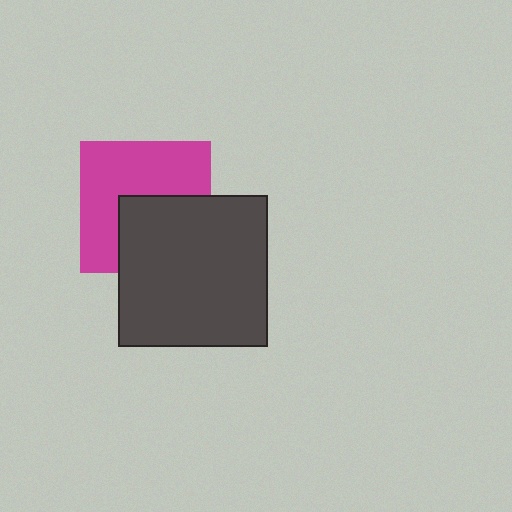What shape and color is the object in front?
The object in front is a dark gray rectangle.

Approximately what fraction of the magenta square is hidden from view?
Roughly 42% of the magenta square is hidden behind the dark gray rectangle.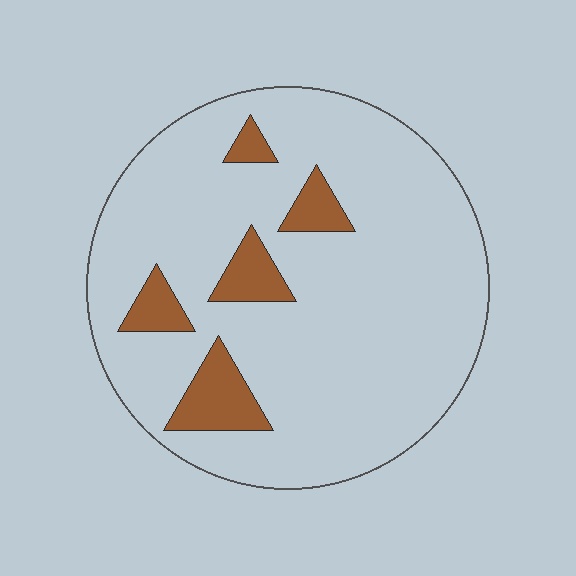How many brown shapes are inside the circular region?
5.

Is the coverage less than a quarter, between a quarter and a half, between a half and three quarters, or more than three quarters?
Less than a quarter.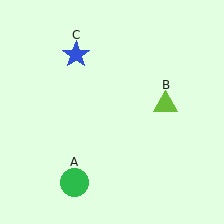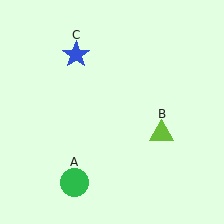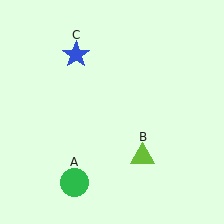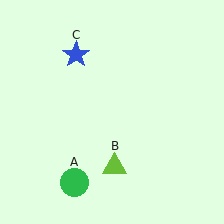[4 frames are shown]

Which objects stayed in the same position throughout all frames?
Green circle (object A) and blue star (object C) remained stationary.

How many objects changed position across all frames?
1 object changed position: lime triangle (object B).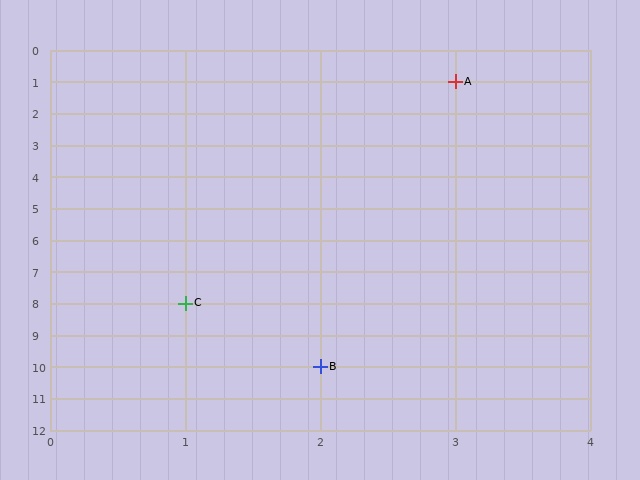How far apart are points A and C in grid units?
Points A and C are 2 columns and 7 rows apart (about 7.3 grid units diagonally).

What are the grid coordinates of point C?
Point C is at grid coordinates (1, 8).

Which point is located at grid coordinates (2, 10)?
Point B is at (2, 10).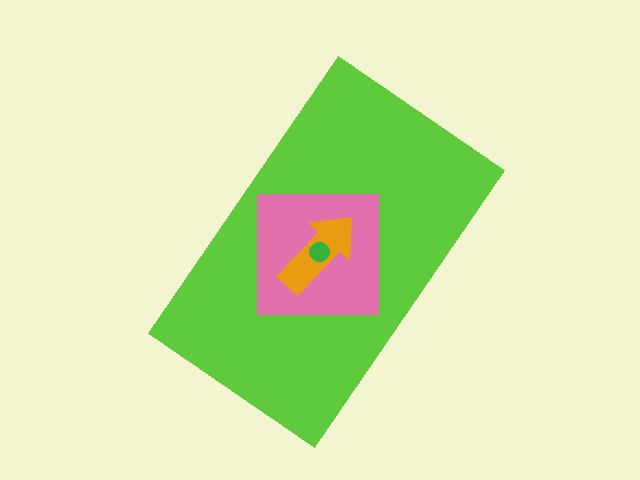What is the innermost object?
The green circle.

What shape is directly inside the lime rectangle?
The pink square.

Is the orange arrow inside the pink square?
Yes.